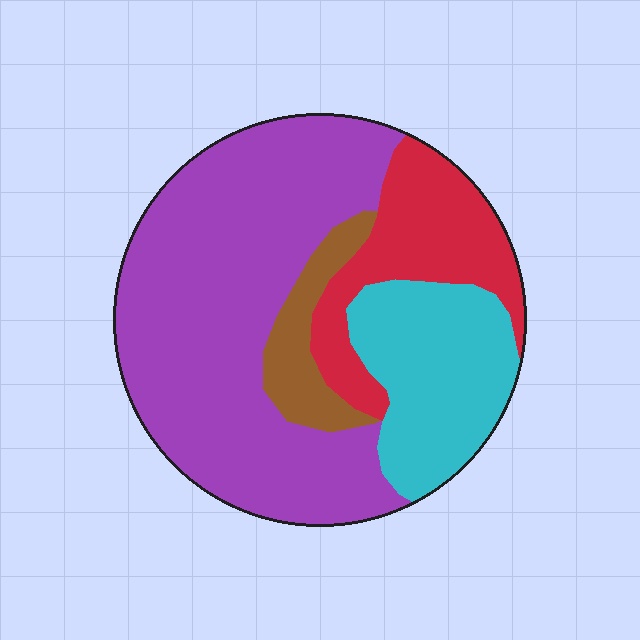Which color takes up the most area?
Purple, at roughly 55%.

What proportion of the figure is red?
Red takes up less than a quarter of the figure.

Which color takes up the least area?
Brown, at roughly 10%.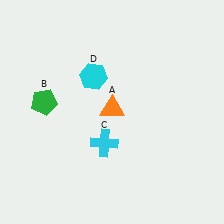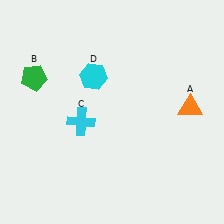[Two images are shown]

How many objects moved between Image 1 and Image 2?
3 objects moved between the two images.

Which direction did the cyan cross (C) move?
The cyan cross (C) moved left.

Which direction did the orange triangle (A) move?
The orange triangle (A) moved right.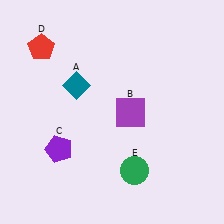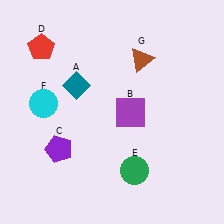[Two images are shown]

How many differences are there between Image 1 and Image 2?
There are 2 differences between the two images.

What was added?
A cyan circle (F), a brown triangle (G) were added in Image 2.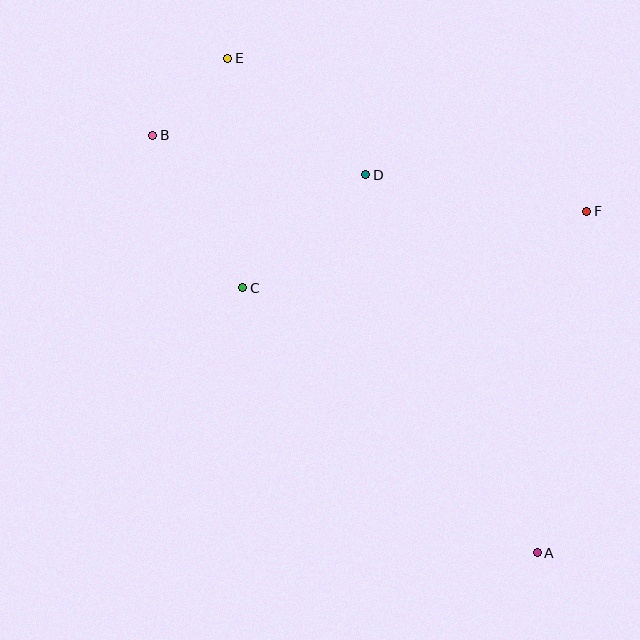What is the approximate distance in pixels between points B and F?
The distance between B and F is approximately 441 pixels.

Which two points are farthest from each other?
Points A and E are farthest from each other.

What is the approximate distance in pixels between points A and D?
The distance between A and D is approximately 415 pixels.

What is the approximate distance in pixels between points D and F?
The distance between D and F is approximately 224 pixels.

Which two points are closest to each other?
Points B and E are closest to each other.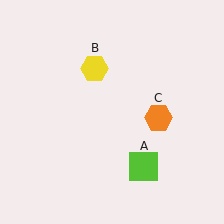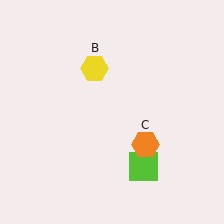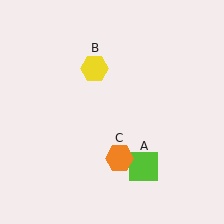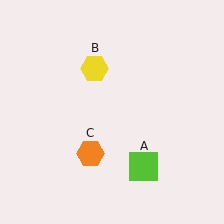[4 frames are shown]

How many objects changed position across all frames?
1 object changed position: orange hexagon (object C).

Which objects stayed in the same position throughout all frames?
Lime square (object A) and yellow hexagon (object B) remained stationary.